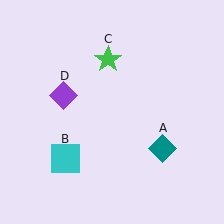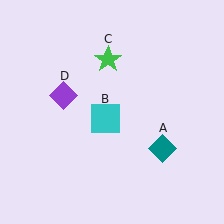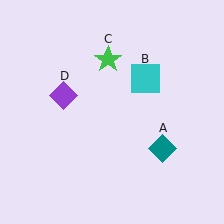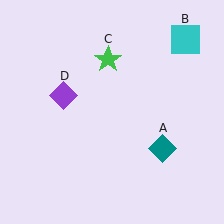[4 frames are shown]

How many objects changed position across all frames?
1 object changed position: cyan square (object B).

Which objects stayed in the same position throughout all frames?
Teal diamond (object A) and green star (object C) and purple diamond (object D) remained stationary.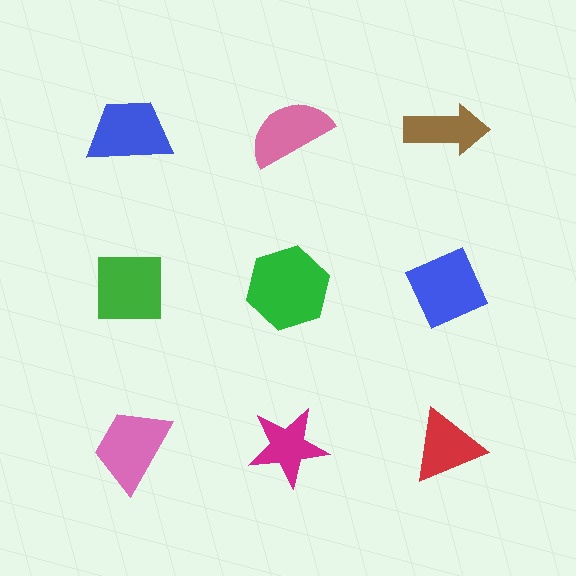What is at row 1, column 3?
A brown arrow.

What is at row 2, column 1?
A green square.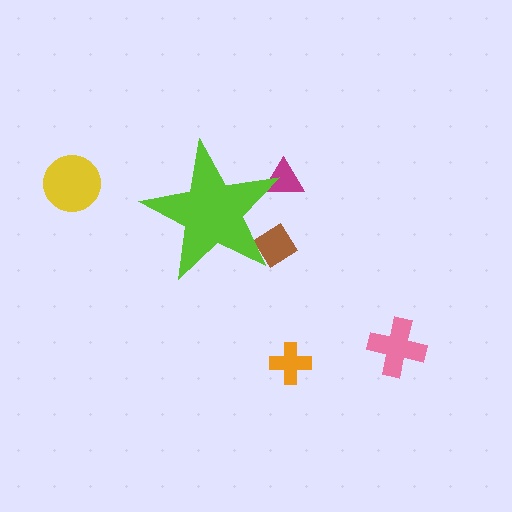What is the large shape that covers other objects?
A lime star.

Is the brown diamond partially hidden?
Yes, the brown diamond is partially hidden behind the lime star.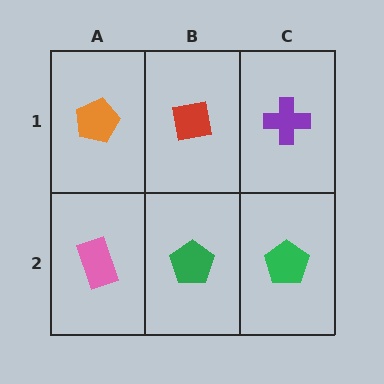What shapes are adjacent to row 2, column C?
A purple cross (row 1, column C), a green pentagon (row 2, column B).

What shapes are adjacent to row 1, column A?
A pink rectangle (row 2, column A), a red square (row 1, column B).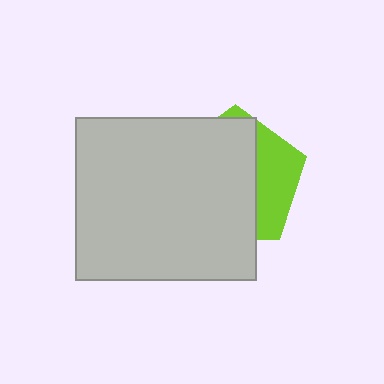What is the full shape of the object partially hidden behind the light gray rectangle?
The partially hidden object is a lime pentagon.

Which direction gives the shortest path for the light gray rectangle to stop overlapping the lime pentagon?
Moving left gives the shortest separation.